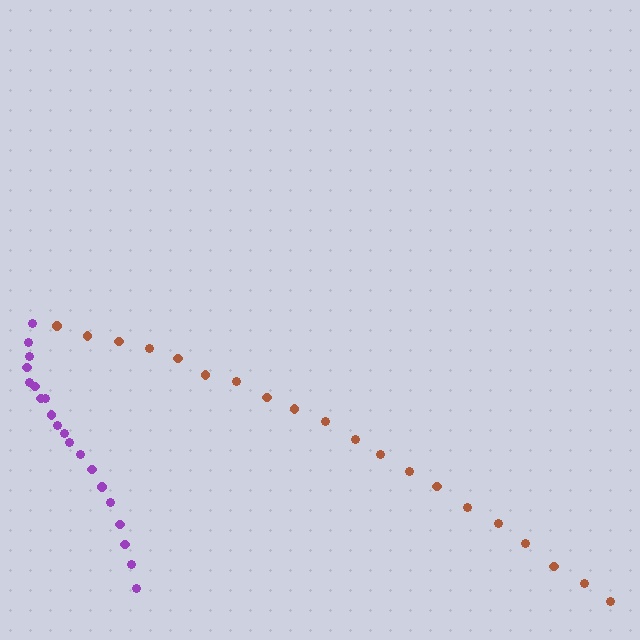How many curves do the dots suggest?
There are 2 distinct paths.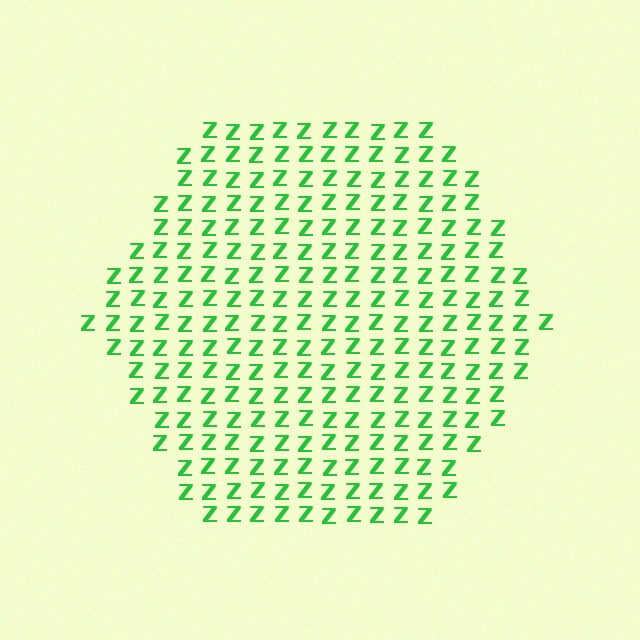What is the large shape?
The large shape is a hexagon.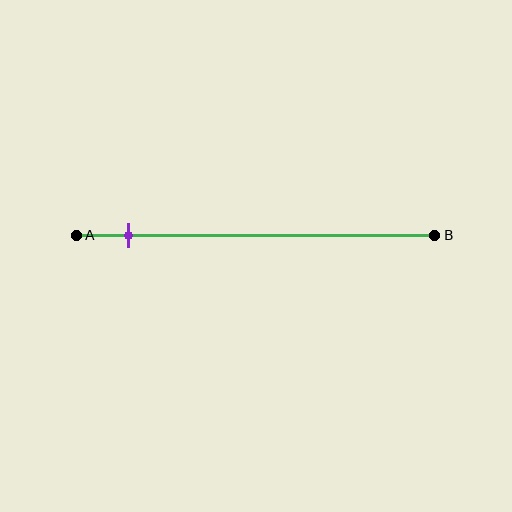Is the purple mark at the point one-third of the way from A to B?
No, the mark is at about 15% from A, not at the 33% one-third point.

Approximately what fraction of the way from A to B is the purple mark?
The purple mark is approximately 15% of the way from A to B.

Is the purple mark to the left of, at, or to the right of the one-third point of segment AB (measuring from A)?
The purple mark is to the left of the one-third point of segment AB.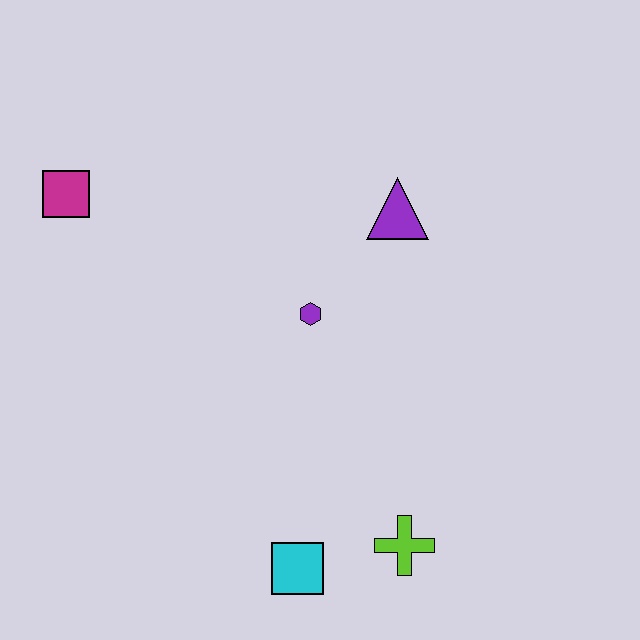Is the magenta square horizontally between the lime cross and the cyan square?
No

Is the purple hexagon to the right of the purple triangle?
No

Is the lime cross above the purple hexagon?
No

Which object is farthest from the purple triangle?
The cyan square is farthest from the purple triangle.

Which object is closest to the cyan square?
The lime cross is closest to the cyan square.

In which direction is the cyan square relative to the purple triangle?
The cyan square is below the purple triangle.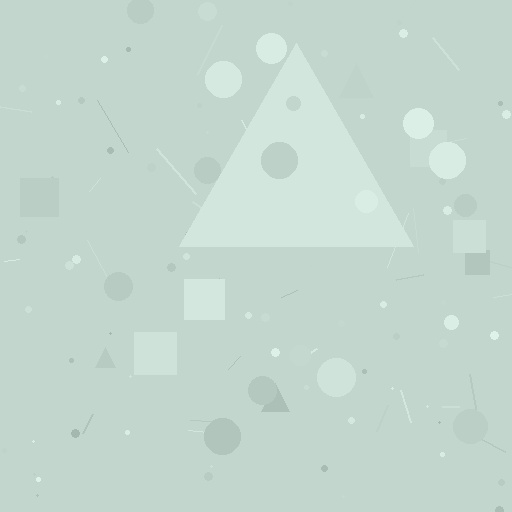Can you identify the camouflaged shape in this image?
The camouflaged shape is a triangle.